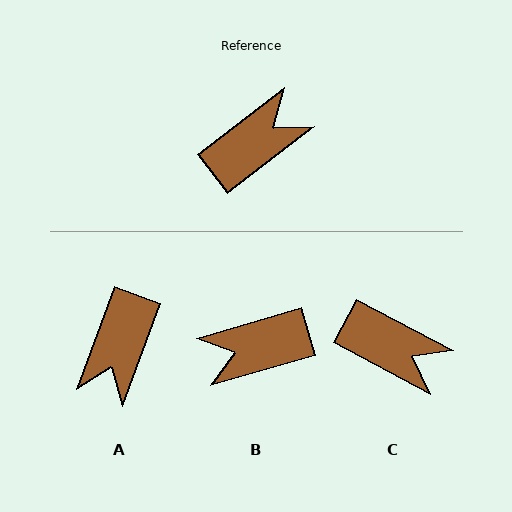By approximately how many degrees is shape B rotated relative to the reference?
Approximately 159 degrees counter-clockwise.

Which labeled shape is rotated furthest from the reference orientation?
B, about 159 degrees away.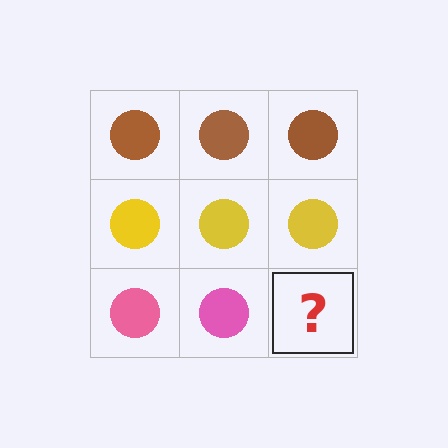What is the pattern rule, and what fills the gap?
The rule is that each row has a consistent color. The gap should be filled with a pink circle.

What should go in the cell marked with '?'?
The missing cell should contain a pink circle.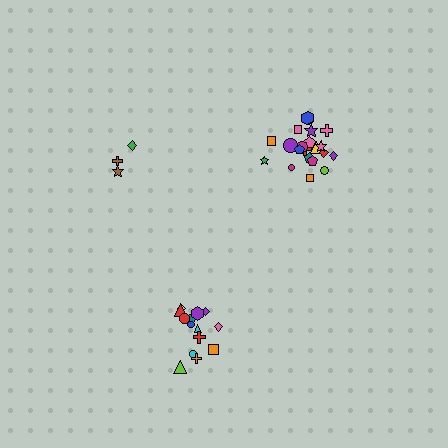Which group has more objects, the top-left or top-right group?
The top-right group.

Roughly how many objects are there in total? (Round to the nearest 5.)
Roughly 40 objects in total.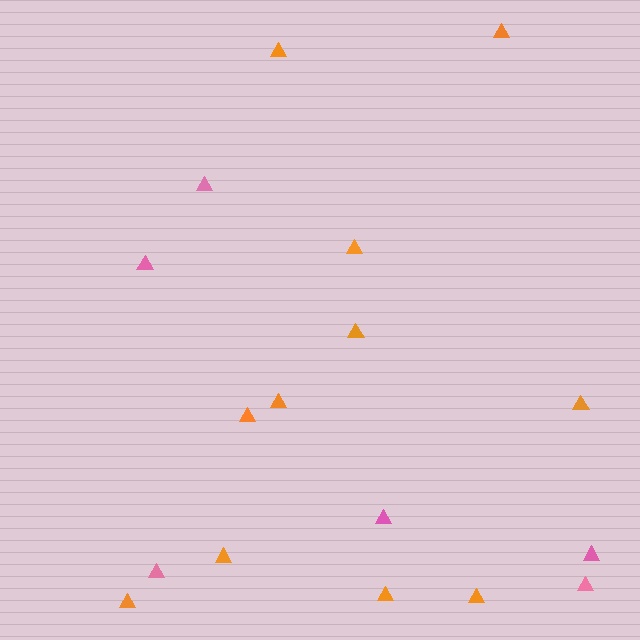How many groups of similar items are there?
There are 2 groups: one group of orange triangles (11) and one group of pink triangles (6).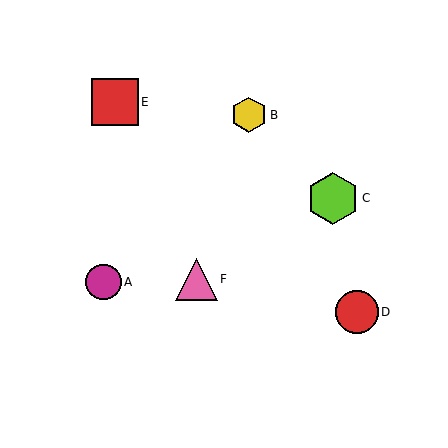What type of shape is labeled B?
Shape B is a yellow hexagon.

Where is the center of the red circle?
The center of the red circle is at (357, 312).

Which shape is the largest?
The lime hexagon (labeled C) is the largest.